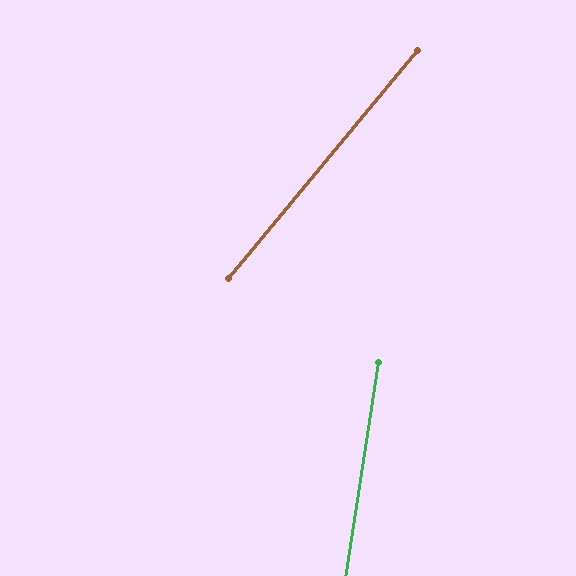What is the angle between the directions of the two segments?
Approximately 31 degrees.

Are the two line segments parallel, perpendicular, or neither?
Neither parallel nor perpendicular — they differ by about 31°.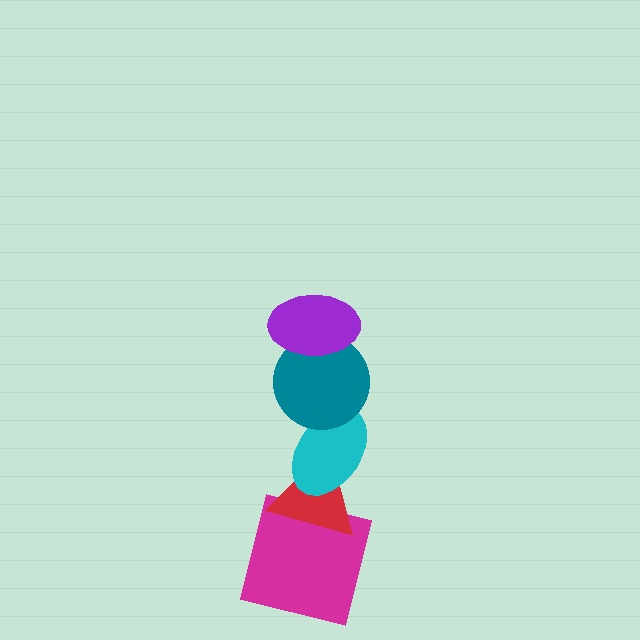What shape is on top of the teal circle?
The purple ellipse is on top of the teal circle.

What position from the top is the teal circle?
The teal circle is 2nd from the top.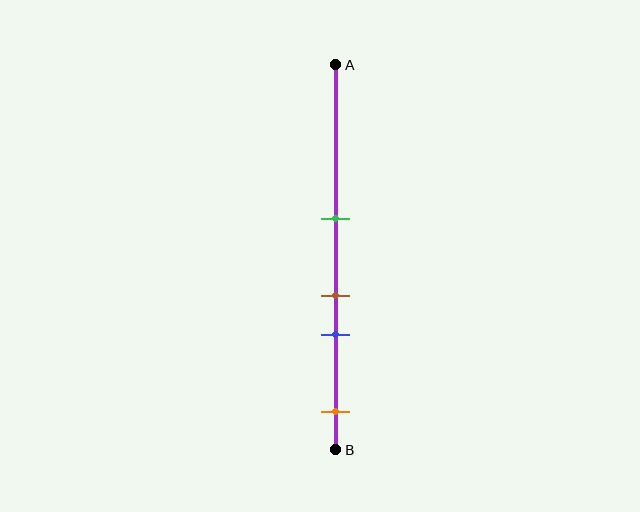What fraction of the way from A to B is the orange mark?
The orange mark is approximately 90% (0.9) of the way from A to B.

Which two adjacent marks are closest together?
The brown and blue marks are the closest adjacent pair.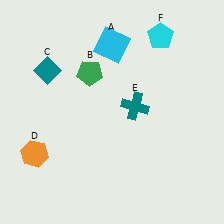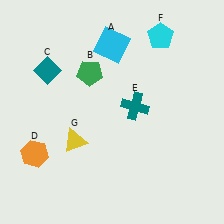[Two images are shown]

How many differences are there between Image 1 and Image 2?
There is 1 difference between the two images.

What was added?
A yellow triangle (G) was added in Image 2.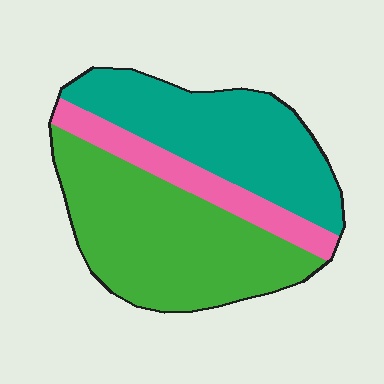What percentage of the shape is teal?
Teal takes up between a quarter and a half of the shape.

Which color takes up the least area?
Pink, at roughly 15%.